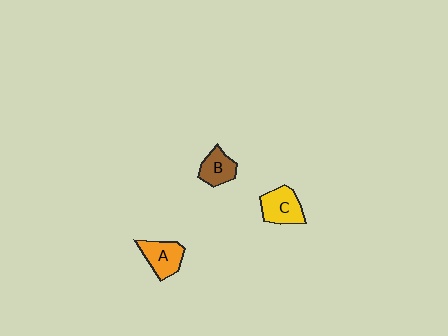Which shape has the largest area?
Shape C (yellow).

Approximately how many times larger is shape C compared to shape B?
Approximately 1.3 times.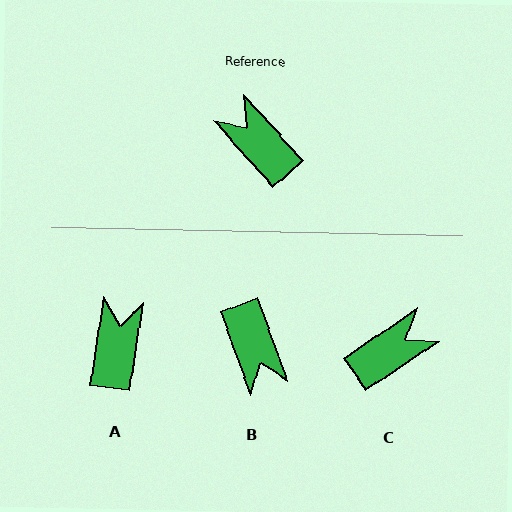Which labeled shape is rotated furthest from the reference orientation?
B, about 158 degrees away.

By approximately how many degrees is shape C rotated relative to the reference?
Approximately 97 degrees clockwise.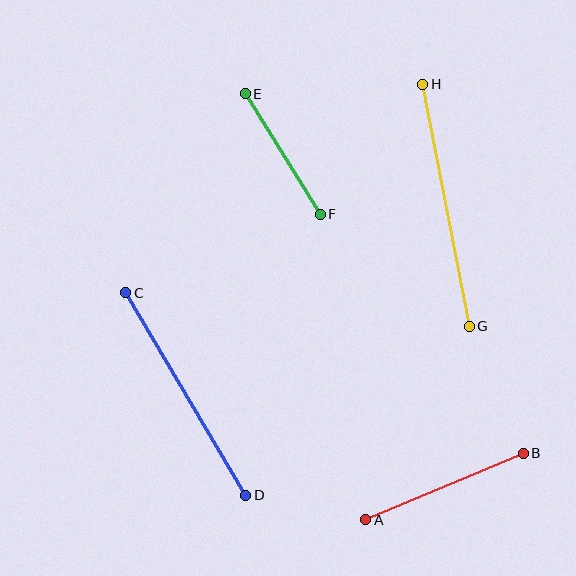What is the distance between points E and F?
The distance is approximately 142 pixels.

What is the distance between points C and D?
The distance is approximately 235 pixels.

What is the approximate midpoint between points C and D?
The midpoint is at approximately (186, 394) pixels.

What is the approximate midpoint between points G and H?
The midpoint is at approximately (446, 205) pixels.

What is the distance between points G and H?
The distance is approximately 246 pixels.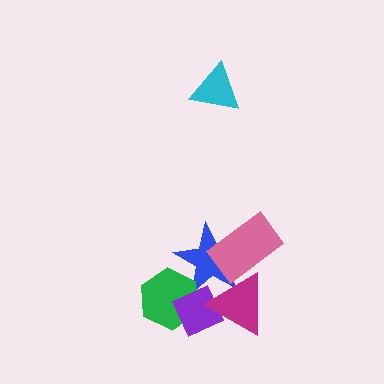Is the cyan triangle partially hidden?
No, no other shape covers it.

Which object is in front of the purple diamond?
The magenta triangle is in front of the purple diamond.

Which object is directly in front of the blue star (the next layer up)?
The green hexagon is directly in front of the blue star.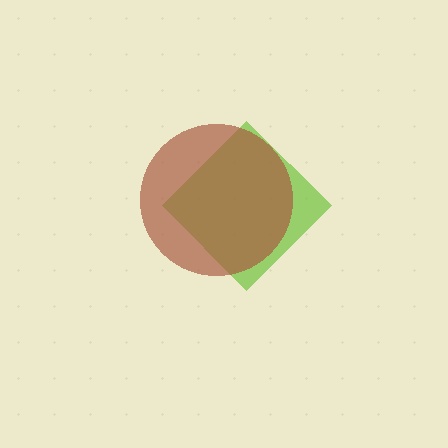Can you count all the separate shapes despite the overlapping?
Yes, there are 2 separate shapes.